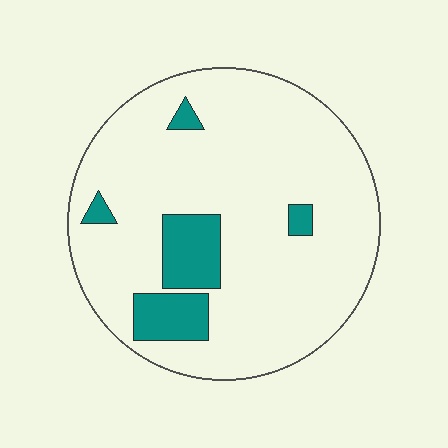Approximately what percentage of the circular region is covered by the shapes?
Approximately 15%.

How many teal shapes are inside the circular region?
5.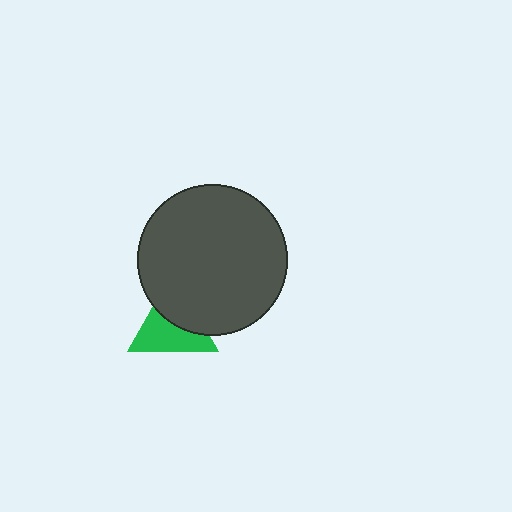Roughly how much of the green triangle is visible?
About half of it is visible (roughly 56%).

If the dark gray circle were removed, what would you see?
You would see the complete green triangle.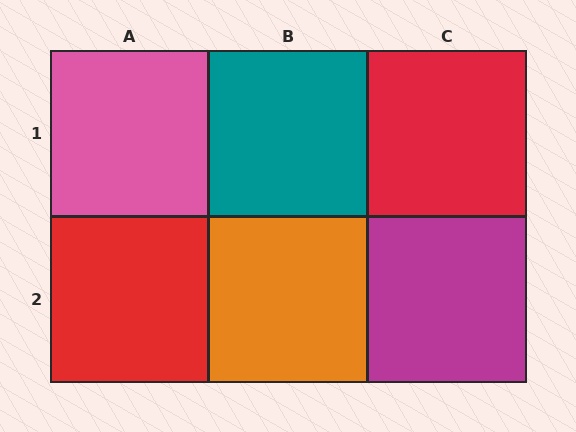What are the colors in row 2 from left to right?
Red, orange, magenta.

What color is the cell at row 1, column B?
Teal.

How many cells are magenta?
1 cell is magenta.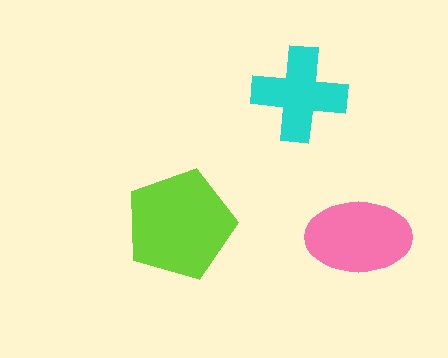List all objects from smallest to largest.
The cyan cross, the pink ellipse, the lime pentagon.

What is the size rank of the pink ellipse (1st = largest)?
2nd.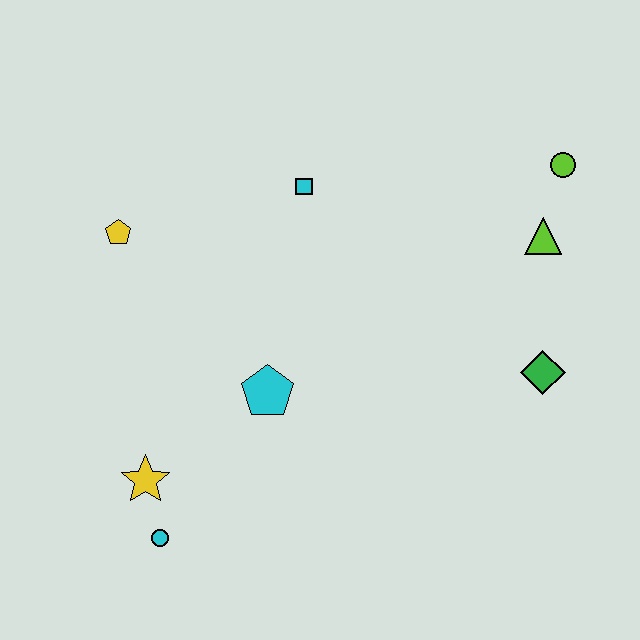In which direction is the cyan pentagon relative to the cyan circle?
The cyan pentagon is above the cyan circle.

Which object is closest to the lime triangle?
The lime circle is closest to the lime triangle.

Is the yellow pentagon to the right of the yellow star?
No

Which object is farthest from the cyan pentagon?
The lime circle is farthest from the cyan pentagon.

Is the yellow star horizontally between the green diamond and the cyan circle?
No